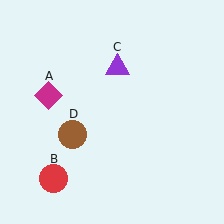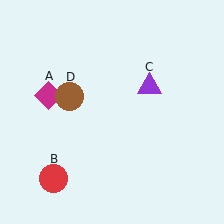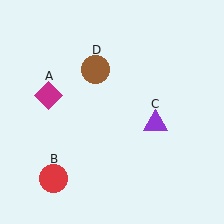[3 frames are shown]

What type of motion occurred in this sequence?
The purple triangle (object C), brown circle (object D) rotated clockwise around the center of the scene.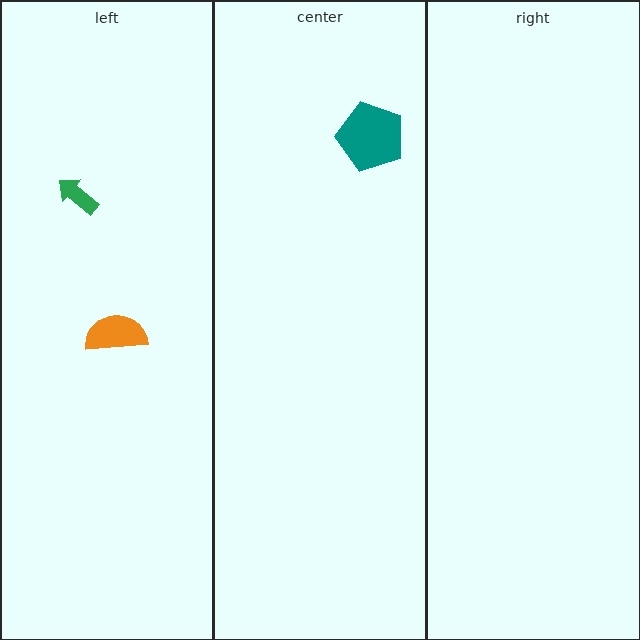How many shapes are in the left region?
2.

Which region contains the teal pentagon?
The center region.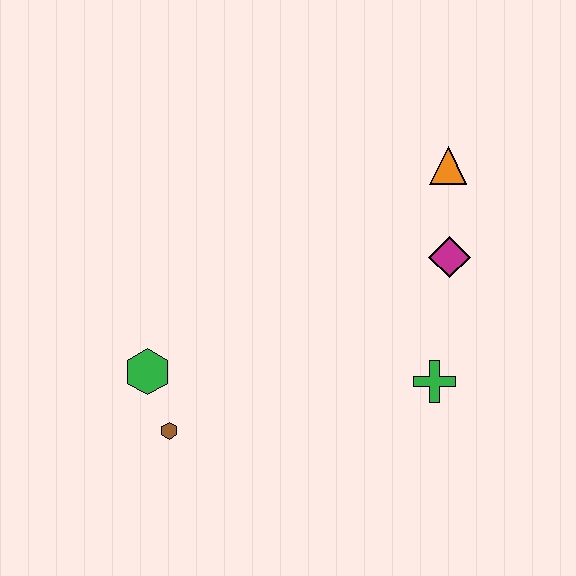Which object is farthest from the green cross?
The green hexagon is farthest from the green cross.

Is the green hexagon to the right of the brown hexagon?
No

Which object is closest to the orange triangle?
The magenta diamond is closest to the orange triangle.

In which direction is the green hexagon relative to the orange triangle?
The green hexagon is to the left of the orange triangle.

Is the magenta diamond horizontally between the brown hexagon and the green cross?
No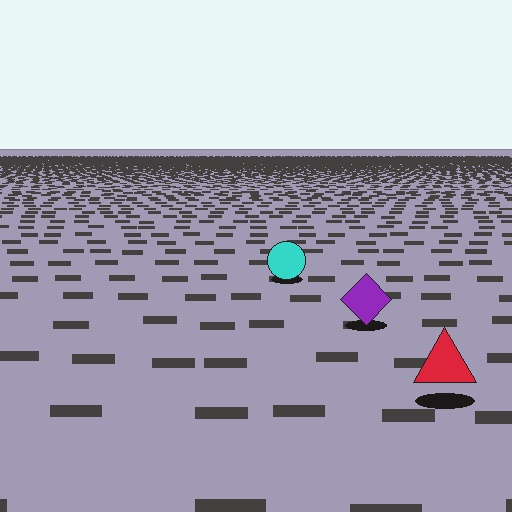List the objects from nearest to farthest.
From nearest to farthest: the red triangle, the purple diamond, the cyan circle.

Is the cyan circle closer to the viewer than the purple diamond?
No. The purple diamond is closer — you can tell from the texture gradient: the ground texture is coarser near it.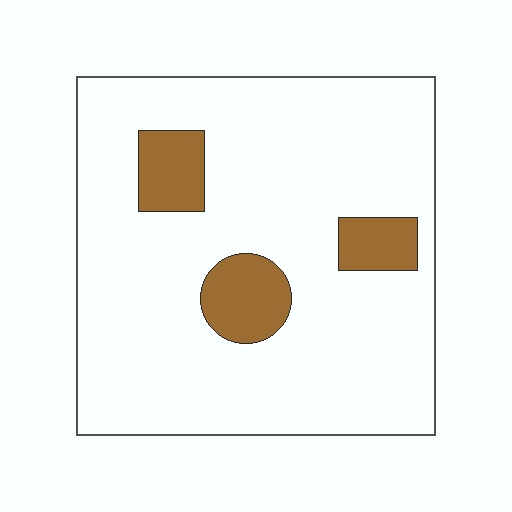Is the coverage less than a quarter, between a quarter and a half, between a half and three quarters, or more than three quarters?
Less than a quarter.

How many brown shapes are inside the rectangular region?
3.